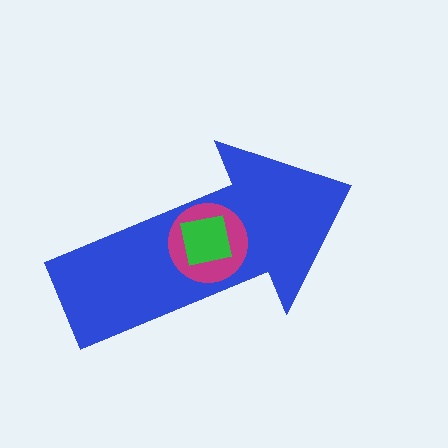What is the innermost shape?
The green square.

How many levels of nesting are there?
3.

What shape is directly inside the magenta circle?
The green square.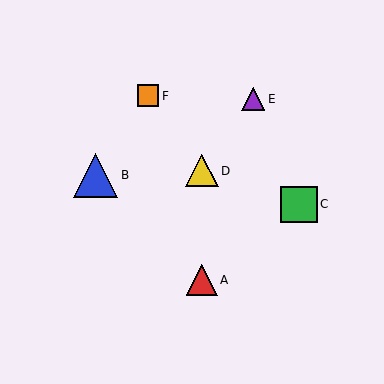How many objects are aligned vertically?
2 objects (A, D) are aligned vertically.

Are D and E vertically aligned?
No, D is at x≈202 and E is at x≈253.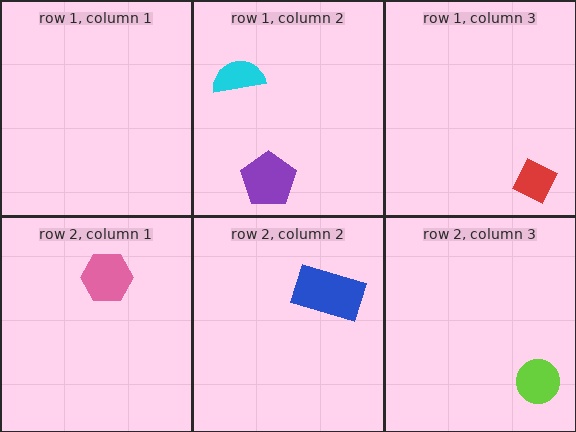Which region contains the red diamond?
The row 1, column 3 region.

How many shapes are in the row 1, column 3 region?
1.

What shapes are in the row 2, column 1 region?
The pink hexagon.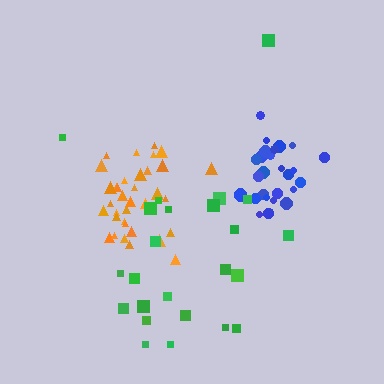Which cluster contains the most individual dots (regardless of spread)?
Orange (35).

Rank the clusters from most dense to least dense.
blue, orange, green.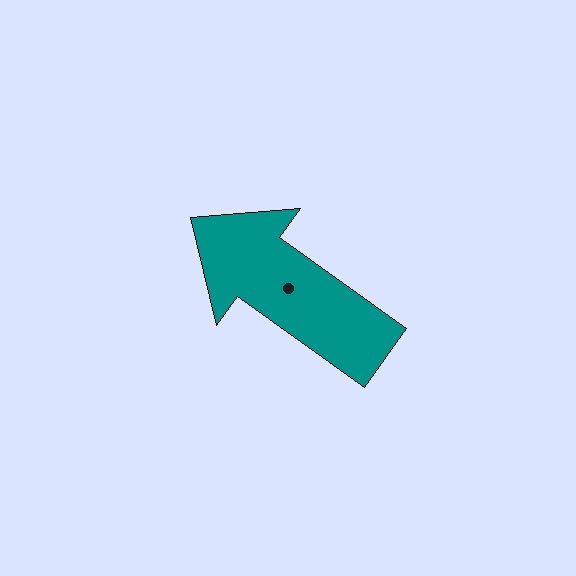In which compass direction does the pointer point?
Northwest.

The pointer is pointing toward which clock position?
Roughly 10 o'clock.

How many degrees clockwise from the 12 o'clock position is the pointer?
Approximately 306 degrees.